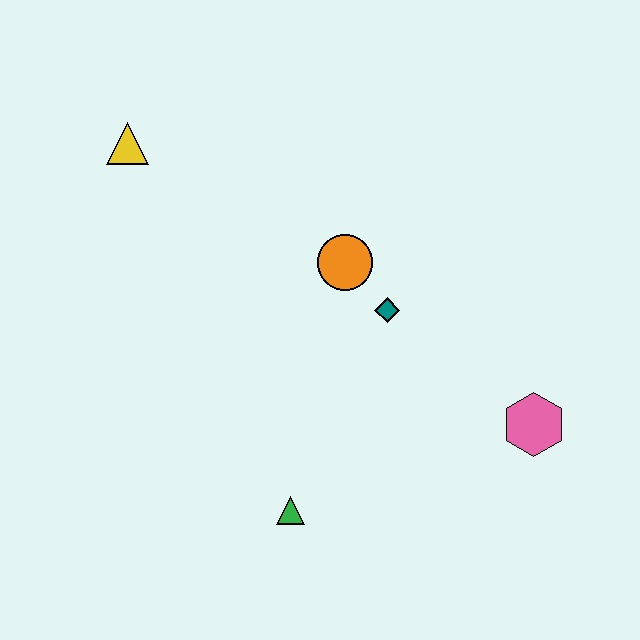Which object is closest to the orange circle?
The teal diamond is closest to the orange circle.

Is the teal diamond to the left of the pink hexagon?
Yes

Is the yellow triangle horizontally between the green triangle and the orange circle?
No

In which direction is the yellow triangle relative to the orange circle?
The yellow triangle is to the left of the orange circle.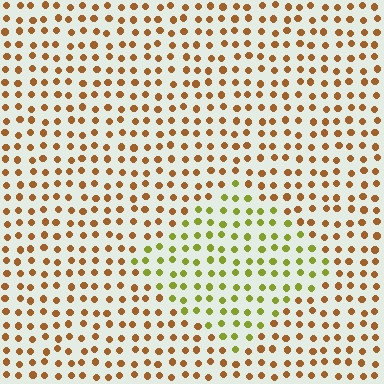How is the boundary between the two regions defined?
The boundary is defined purely by a slight shift in hue (about 47 degrees). Spacing, size, and orientation are identical on both sides.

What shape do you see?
I see a diamond.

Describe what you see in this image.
The image is filled with small brown elements in a uniform arrangement. A diamond-shaped region is visible where the elements are tinted to a slightly different hue, forming a subtle color boundary.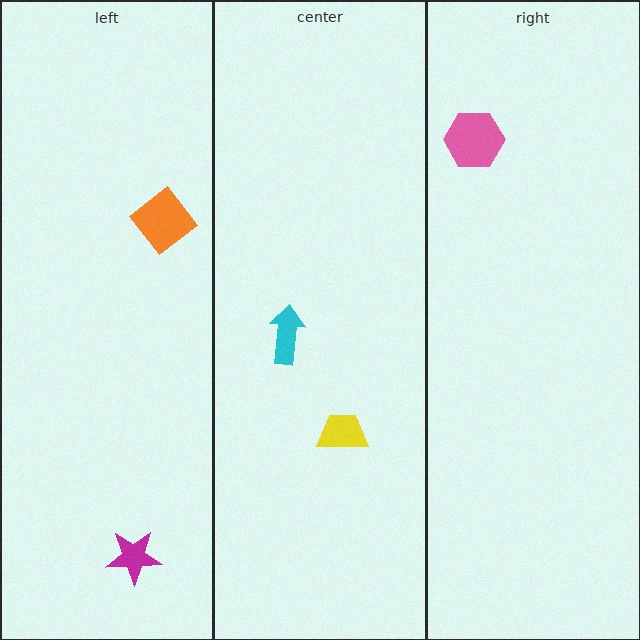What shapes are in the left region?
The magenta star, the orange diamond.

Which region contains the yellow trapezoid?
The center region.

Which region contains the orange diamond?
The left region.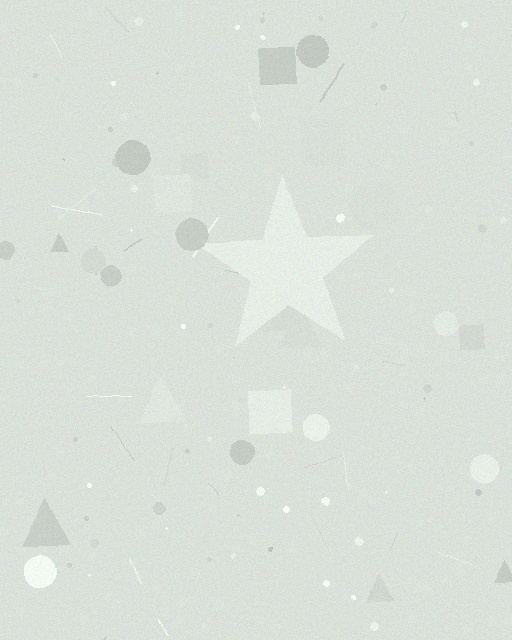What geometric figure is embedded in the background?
A star is embedded in the background.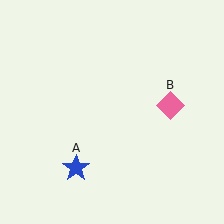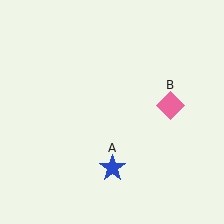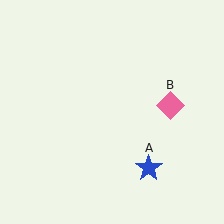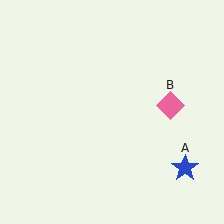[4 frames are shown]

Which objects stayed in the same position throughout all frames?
Pink diamond (object B) remained stationary.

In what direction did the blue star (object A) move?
The blue star (object A) moved right.